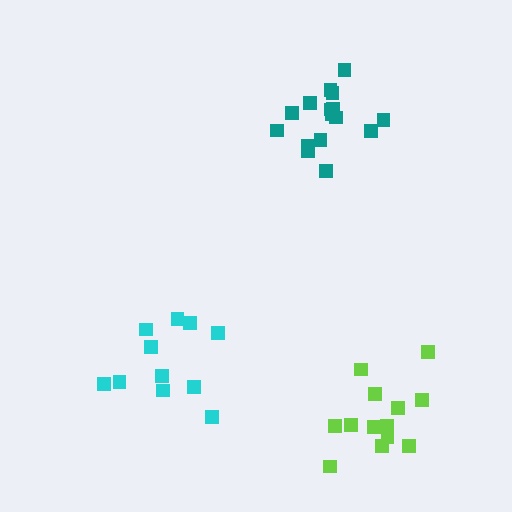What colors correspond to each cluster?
The clusters are colored: teal, cyan, lime.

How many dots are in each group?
Group 1: 16 dots, Group 2: 11 dots, Group 3: 13 dots (40 total).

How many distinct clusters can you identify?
There are 3 distinct clusters.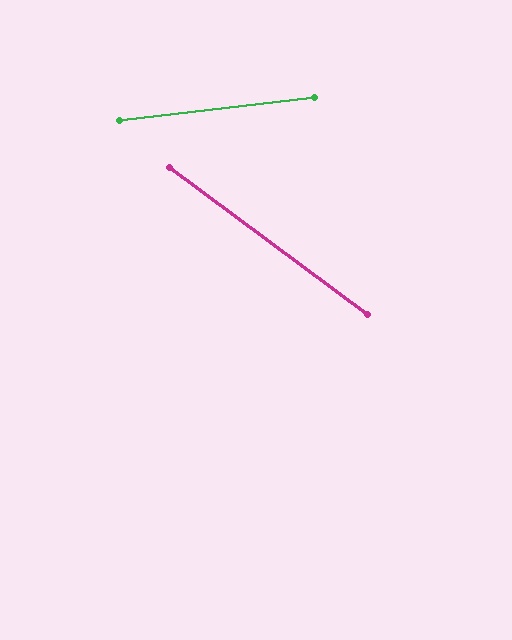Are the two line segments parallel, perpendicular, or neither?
Neither parallel nor perpendicular — they differ by about 43°.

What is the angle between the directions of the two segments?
Approximately 43 degrees.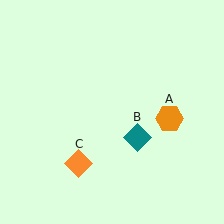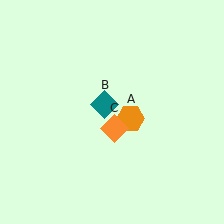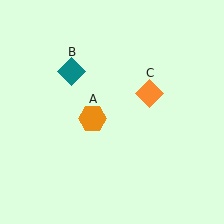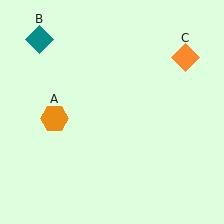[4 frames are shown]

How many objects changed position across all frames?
3 objects changed position: orange hexagon (object A), teal diamond (object B), orange diamond (object C).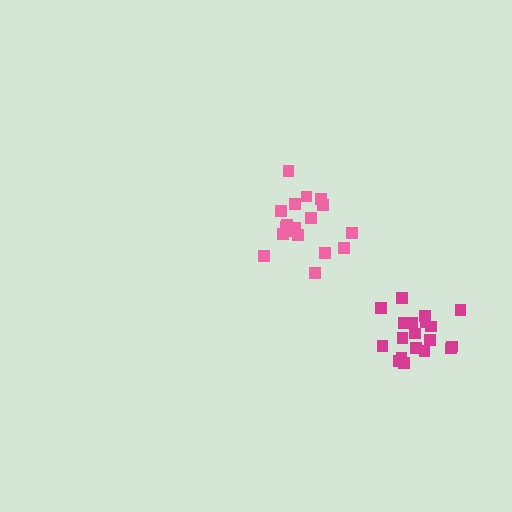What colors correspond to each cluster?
The clusters are colored: magenta, pink.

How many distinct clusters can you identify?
There are 2 distinct clusters.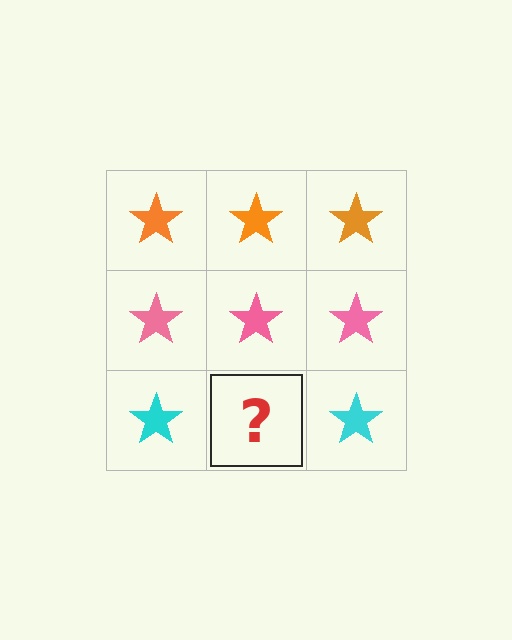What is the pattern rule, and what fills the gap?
The rule is that each row has a consistent color. The gap should be filled with a cyan star.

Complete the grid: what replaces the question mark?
The question mark should be replaced with a cyan star.